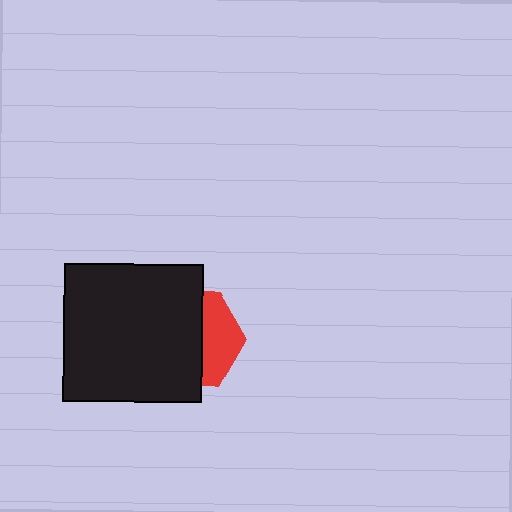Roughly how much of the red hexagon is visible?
A small part of it is visible (roughly 38%).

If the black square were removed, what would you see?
You would see the complete red hexagon.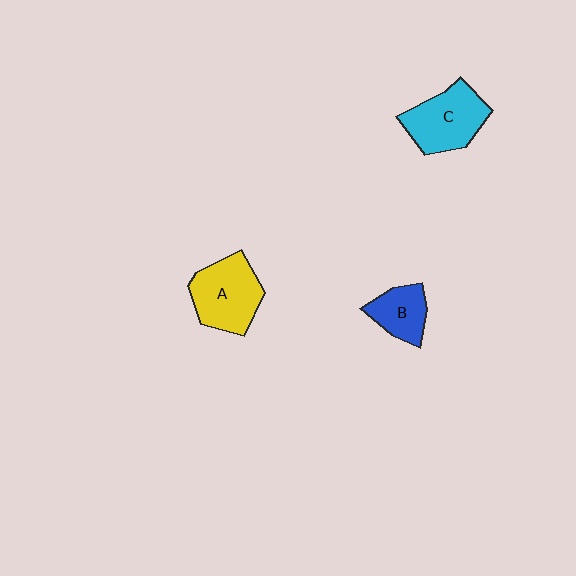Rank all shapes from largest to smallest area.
From largest to smallest: A (yellow), C (cyan), B (blue).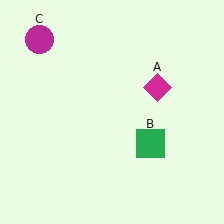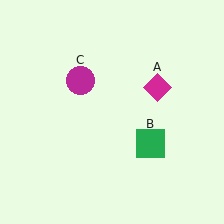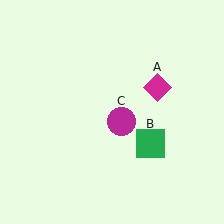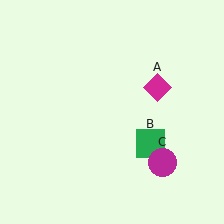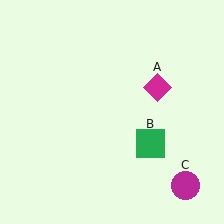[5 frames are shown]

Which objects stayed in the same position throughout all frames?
Magenta diamond (object A) and green square (object B) remained stationary.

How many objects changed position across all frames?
1 object changed position: magenta circle (object C).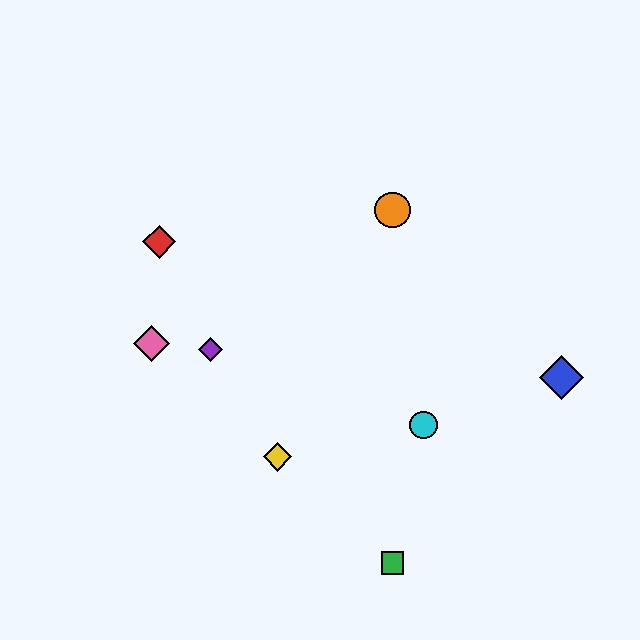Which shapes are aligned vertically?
The green square, the orange circle are aligned vertically.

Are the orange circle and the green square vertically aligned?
Yes, both are at x≈393.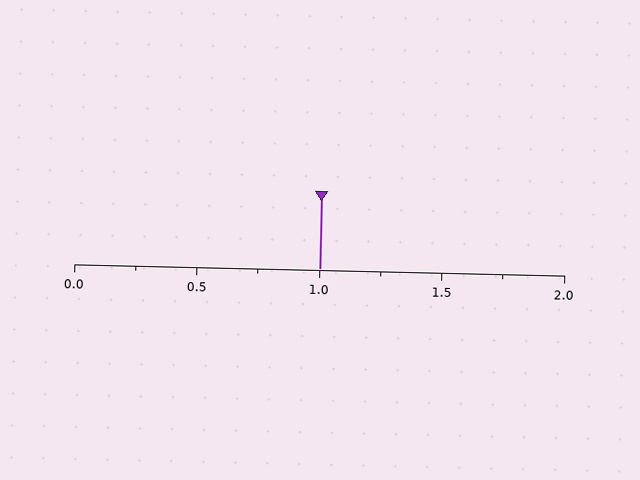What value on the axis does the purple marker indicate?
The marker indicates approximately 1.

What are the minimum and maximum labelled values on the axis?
The axis runs from 0.0 to 2.0.